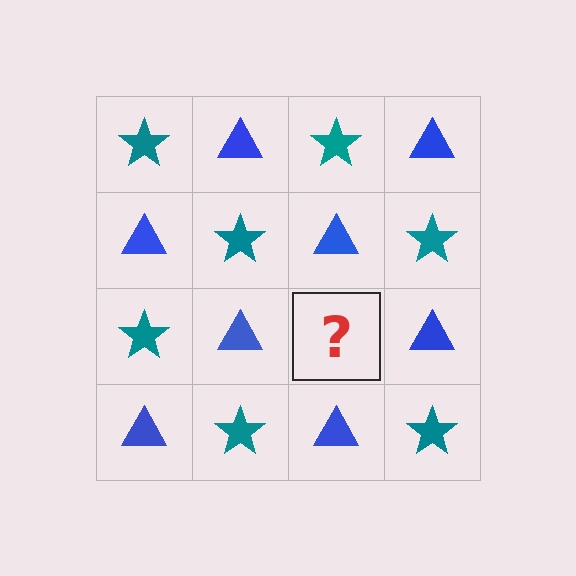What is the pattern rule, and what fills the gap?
The rule is that it alternates teal star and blue triangle in a checkerboard pattern. The gap should be filled with a teal star.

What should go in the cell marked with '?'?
The missing cell should contain a teal star.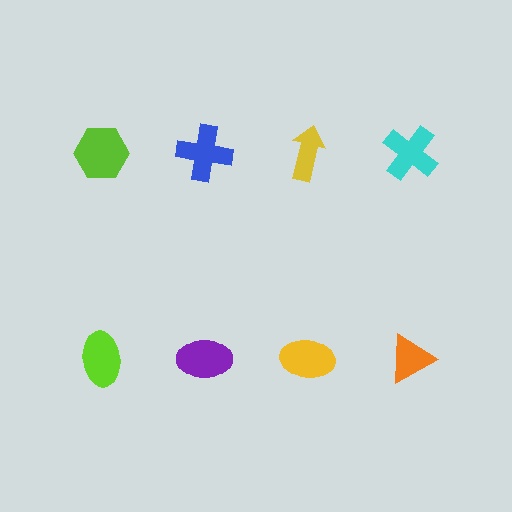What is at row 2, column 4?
An orange triangle.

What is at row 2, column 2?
A purple ellipse.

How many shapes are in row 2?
4 shapes.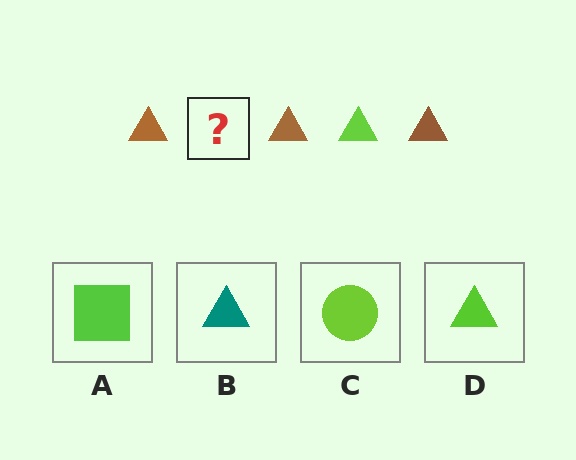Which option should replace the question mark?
Option D.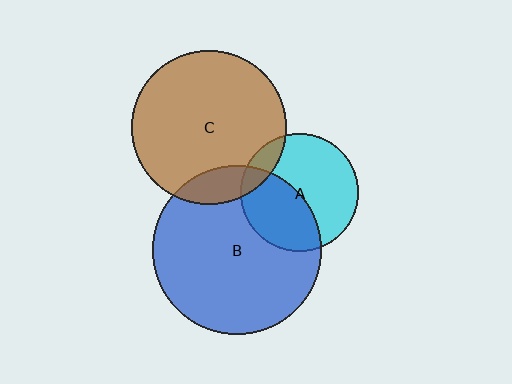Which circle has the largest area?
Circle B (blue).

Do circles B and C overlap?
Yes.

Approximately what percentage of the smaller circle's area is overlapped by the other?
Approximately 15%.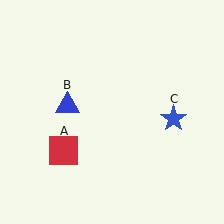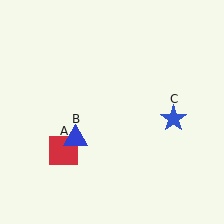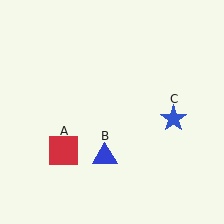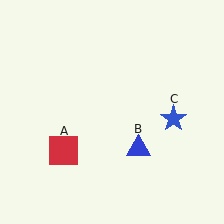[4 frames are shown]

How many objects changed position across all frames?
1 object changed position: blue triangle (object B).